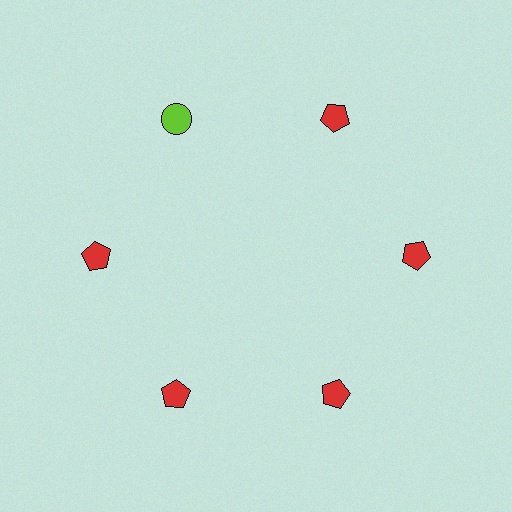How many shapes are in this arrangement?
There are 6 shapes arranged in a ring pattern.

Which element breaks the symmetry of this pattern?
The lime circle at roughly the 11 o'clock position breaks the symmetry. All other shapes are red pentagons.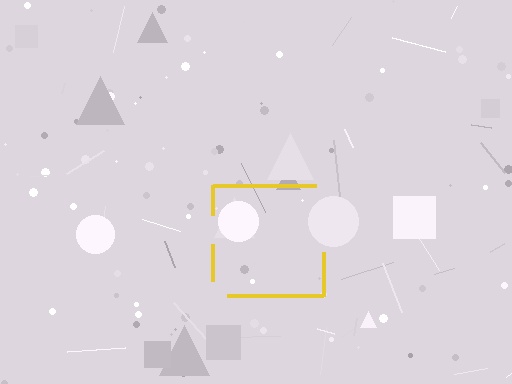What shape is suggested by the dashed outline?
The dashed outline suggests a square.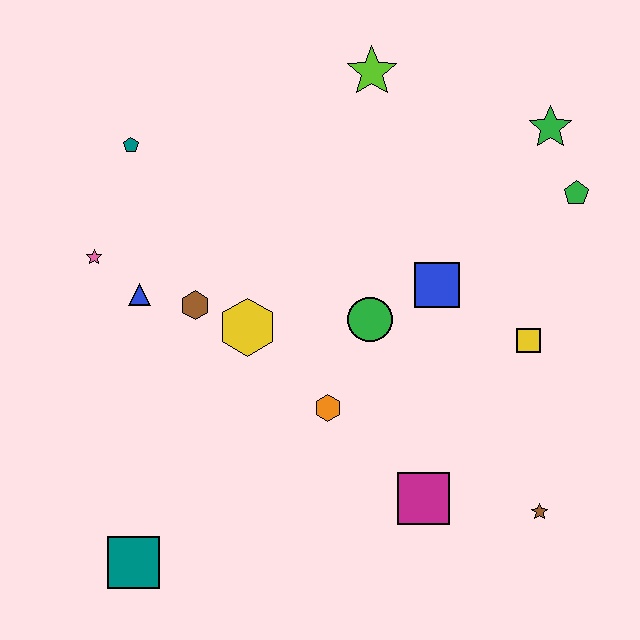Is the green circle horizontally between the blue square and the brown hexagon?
Yes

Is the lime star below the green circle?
No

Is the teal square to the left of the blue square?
Yes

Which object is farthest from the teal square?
The green star is farthest from the teal square.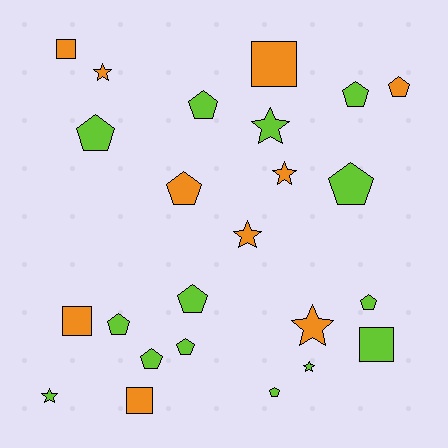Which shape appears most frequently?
Pentagon, with 12 objects.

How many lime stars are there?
There are 3 lime stars.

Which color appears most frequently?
Lime, with 14 objects.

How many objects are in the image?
There are 24 objects.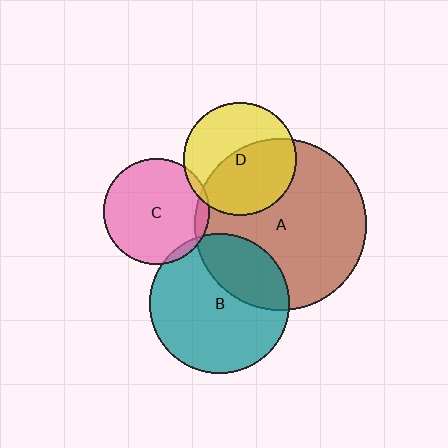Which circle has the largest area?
Circle A (brown).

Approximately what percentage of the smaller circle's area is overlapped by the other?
Approximately 30%.